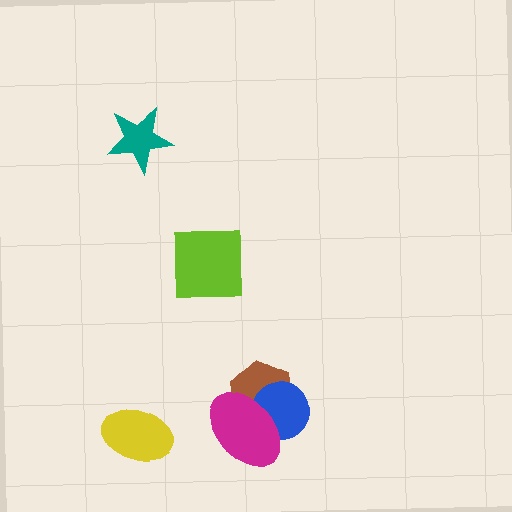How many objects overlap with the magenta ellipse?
2 objects overlap with the magenta ellipse.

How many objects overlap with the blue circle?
2 objects overlap with the blue circle.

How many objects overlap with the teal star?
0 objects overlap with the teal star.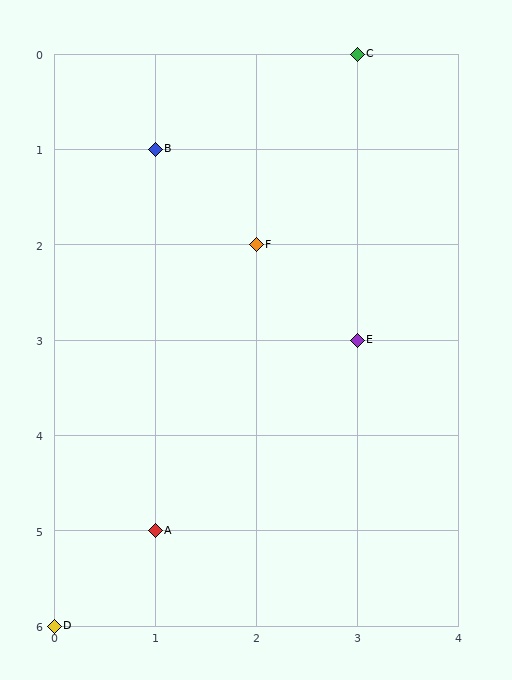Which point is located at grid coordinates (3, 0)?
Point C is at (3, 0).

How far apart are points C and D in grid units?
Points C and D are 3 columns and 6 rows apart (about 6.7 grid units diagonally).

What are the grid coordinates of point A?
Point A is at grid coordinates (1, 5).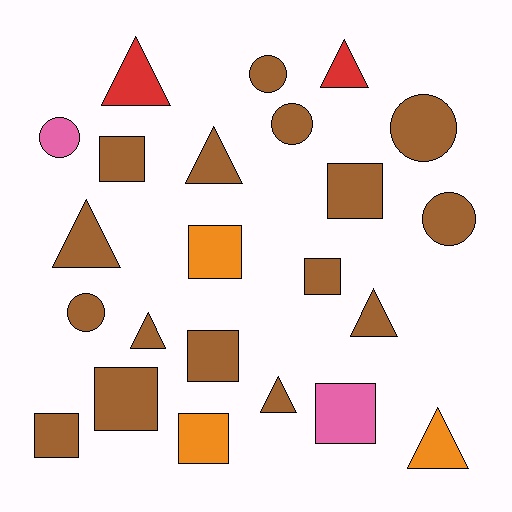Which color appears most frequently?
Brown, with 16 objects.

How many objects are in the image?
There are 23 objects.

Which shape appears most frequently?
Square, with 9 objects.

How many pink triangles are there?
There are no pink triangles.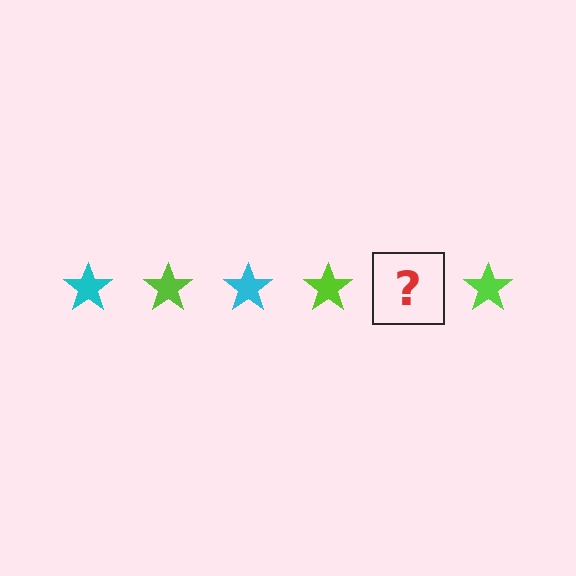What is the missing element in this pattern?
The missing element is a cyan star.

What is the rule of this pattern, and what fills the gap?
The rule is that the pattern cycles through cyan, lime stars. The gap should be filled with a cyan star.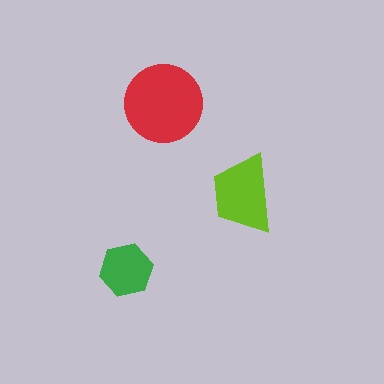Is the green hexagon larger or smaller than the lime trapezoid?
Smaller.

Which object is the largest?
The red circle.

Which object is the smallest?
The green hexagon.